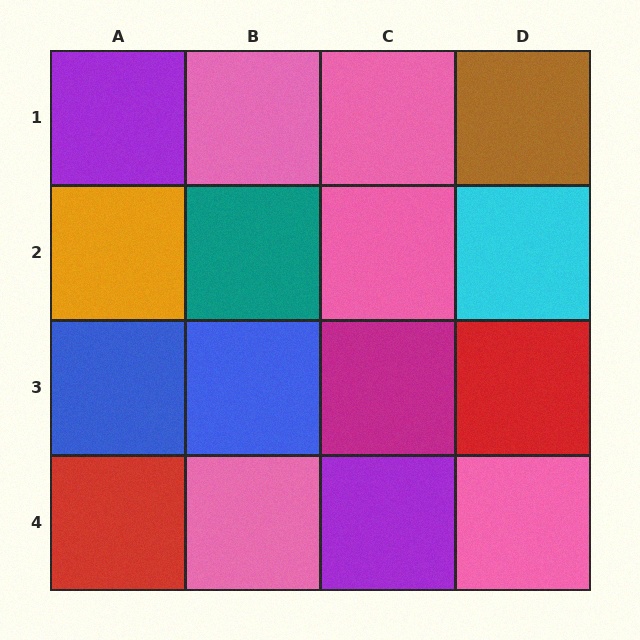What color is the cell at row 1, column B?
Pink.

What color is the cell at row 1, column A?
Purple.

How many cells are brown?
1 cell is brown.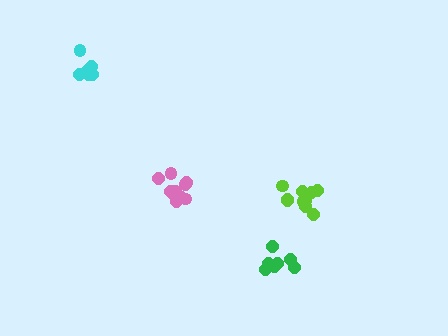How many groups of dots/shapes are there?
There are 4 groups.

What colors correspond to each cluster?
The clusters are colored: lime, pink, cyan, green.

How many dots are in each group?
Group 1: 10 dots, Group 2: 11 dots, Group 3: 6 dots, Group 4: 7 dots (34 total).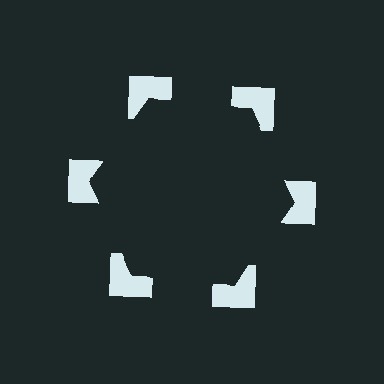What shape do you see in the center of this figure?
An illusory hexagon — its edges are inferred from the aligned wedge cuts in the notched squares, not physically drawn.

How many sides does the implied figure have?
6 sides.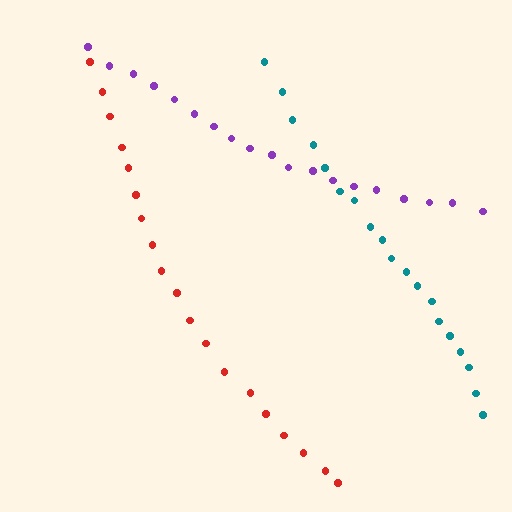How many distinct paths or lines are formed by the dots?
There are 3 distinct paths.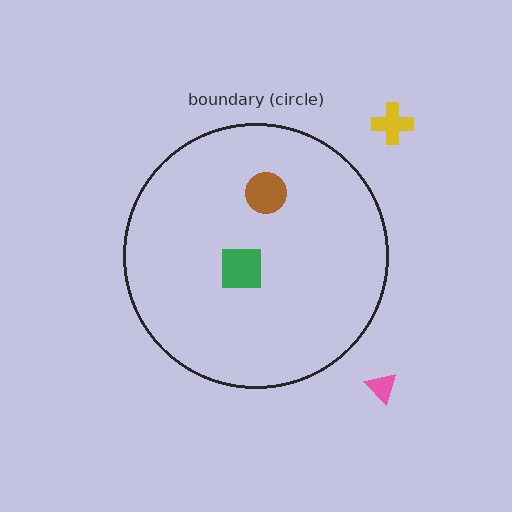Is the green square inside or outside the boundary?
Inside.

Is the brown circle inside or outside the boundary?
Inside.